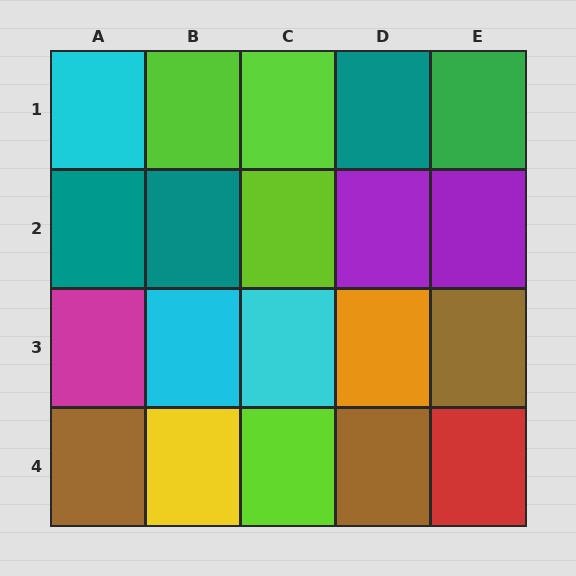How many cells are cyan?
3 cells are cyan.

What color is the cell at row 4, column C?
Lime.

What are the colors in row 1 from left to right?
Cyan, lime, lime, teal, green.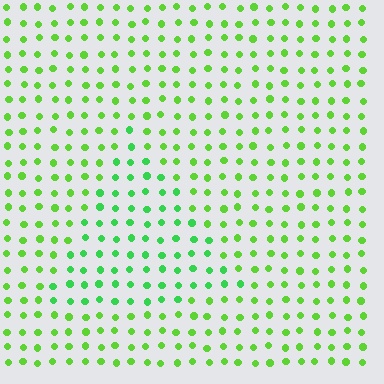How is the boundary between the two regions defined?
The boundary is defined purely by a slight shift in hue (about 26 degrees). Spacing, size, and orientation are identical on both sides.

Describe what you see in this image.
The image is filled with small lime elements in a uniform arrangement. A triangle-shaped region is visible where the elements are tinted to a slightly different hue, forming a subtle color boundary.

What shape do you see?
I see a triangle.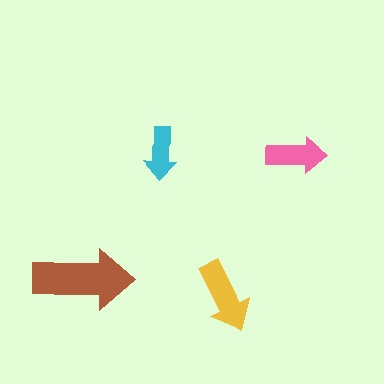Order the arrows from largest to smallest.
the brown one, the yellow one, the pink one, the cyan one.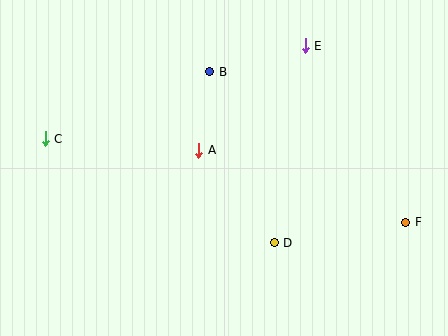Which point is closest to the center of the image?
Point A at (199, 150) is closest to the center.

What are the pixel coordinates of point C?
Point C is at (45, 139).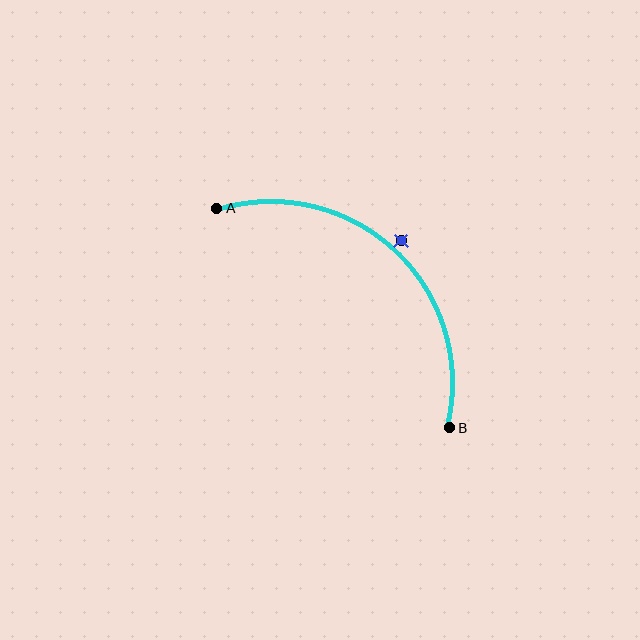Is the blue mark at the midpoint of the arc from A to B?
No — the blue mark does not lie on the arc at all. It sits slightly outside the curve.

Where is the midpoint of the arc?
The arc midpoint is the point on the curve farthest from the straight line joining A and B. It sits above and to the right of that line.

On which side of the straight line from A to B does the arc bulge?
The arc bulges above and to the right of the straight line connecting A and B.